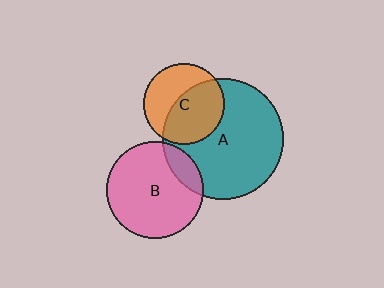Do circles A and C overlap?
Yes.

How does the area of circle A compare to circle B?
Approximately 1.6 times.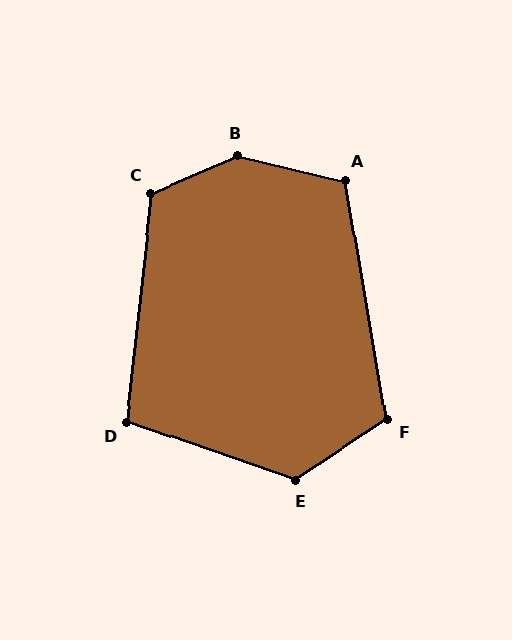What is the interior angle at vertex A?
Approximately 113 degrees (obtuse).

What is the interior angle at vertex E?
Approximately 128 degrees (obtuse).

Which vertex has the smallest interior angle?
D, at approximately 103 degrees.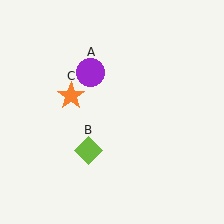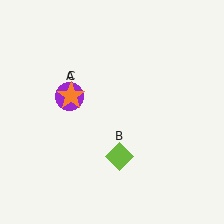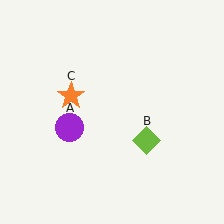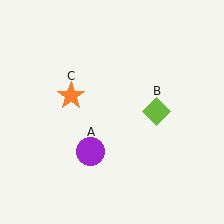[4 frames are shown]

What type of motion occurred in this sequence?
The purple circle (object A), lime diamond (object B) rotated counterclockwise around the center of the scene.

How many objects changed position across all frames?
2 objects changed position: purple circle (object A), lime diamond (object B).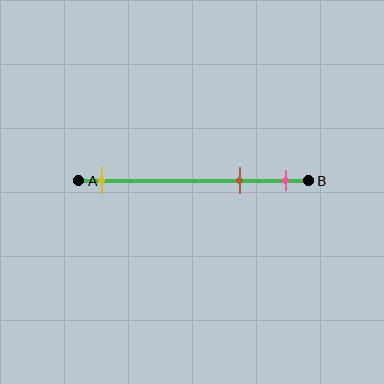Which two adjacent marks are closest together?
The brown and pink marks are the closest adjacent pair.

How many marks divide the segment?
There are 3 marks dividing the segment.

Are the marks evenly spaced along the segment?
No, the marks are not evenly spaced.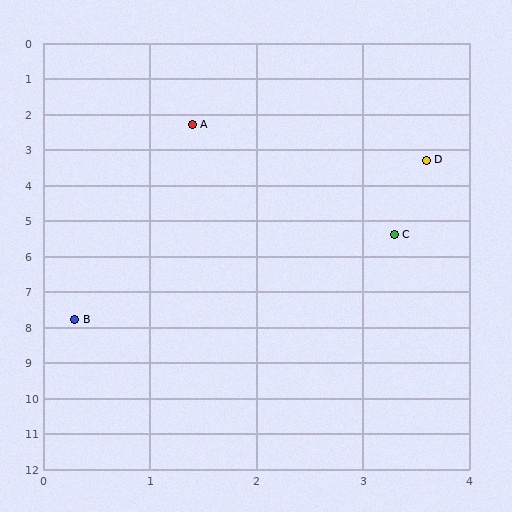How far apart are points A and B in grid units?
Points A and B are about 5.6 grid units apart.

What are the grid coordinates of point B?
Point B is at approximately (0.3, 7.8).